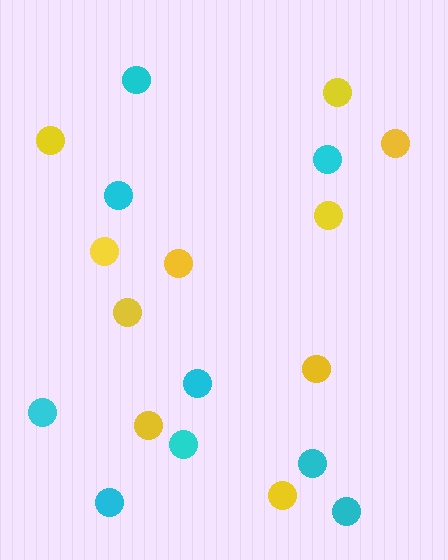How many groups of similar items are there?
There are 2 groups: one group of cyan circles (9) and one group of yellow circles (10).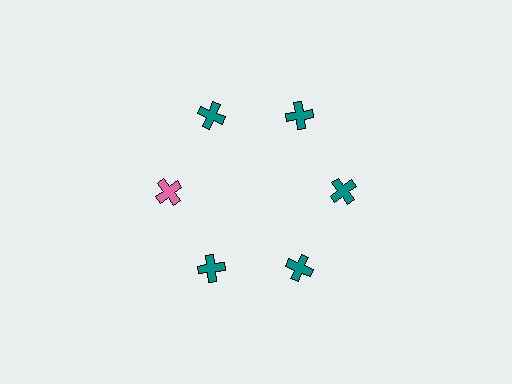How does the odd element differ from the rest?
It has a different color: pink instead of teal.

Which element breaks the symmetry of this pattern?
The pink cross at roughly the 9 o'clock position breaks the symmetry. All other shapes are teal crosses.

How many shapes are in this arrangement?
There are 6 shapes arranged in a ring pattern.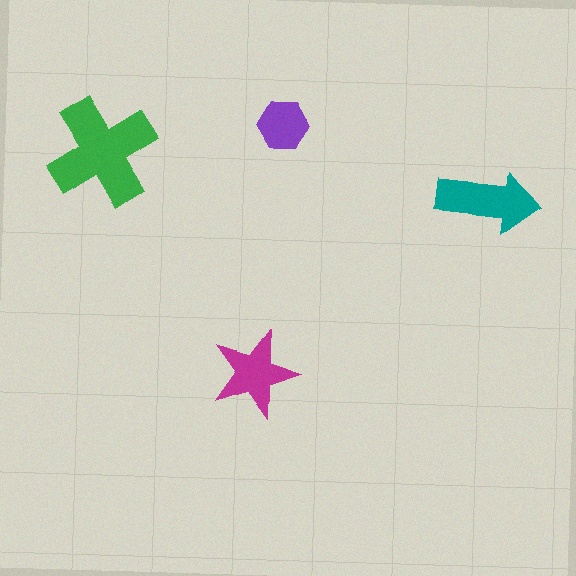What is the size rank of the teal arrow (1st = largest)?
2nd.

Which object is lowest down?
The magenta star is bottommost.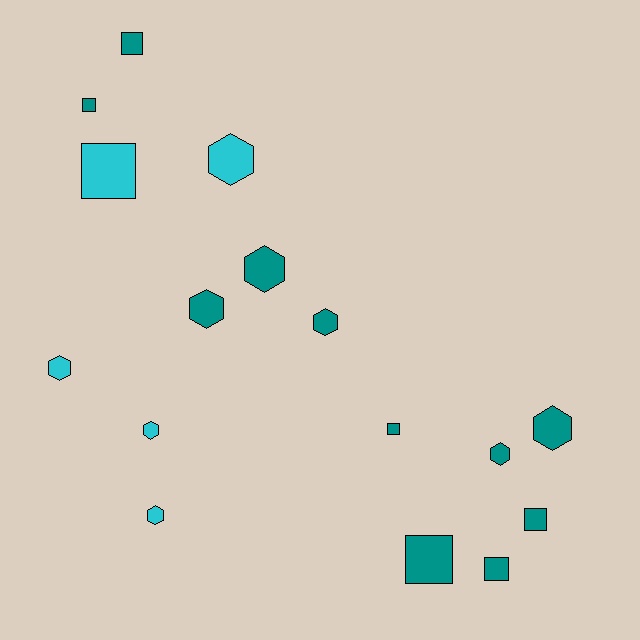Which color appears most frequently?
Teal, with 11 objects.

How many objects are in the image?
There are 16 objects.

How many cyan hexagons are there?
There are 4 cyan hexagons.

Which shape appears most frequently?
Hexagon, with 9 objects.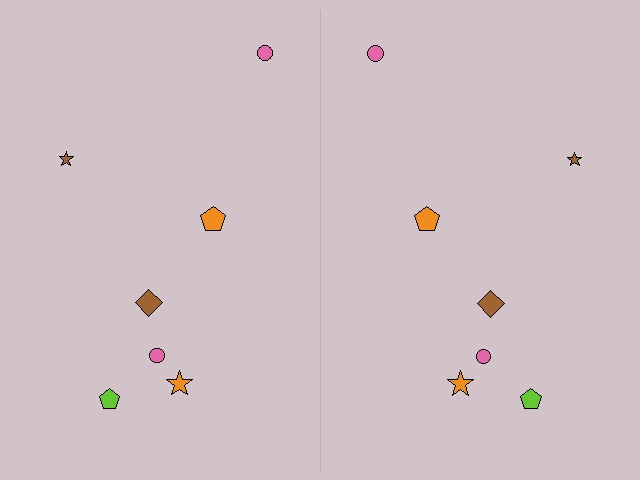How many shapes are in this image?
There are 14 shapes in this image.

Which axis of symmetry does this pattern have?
The pattern has a vertical axis of symmetry running through the center of the image.